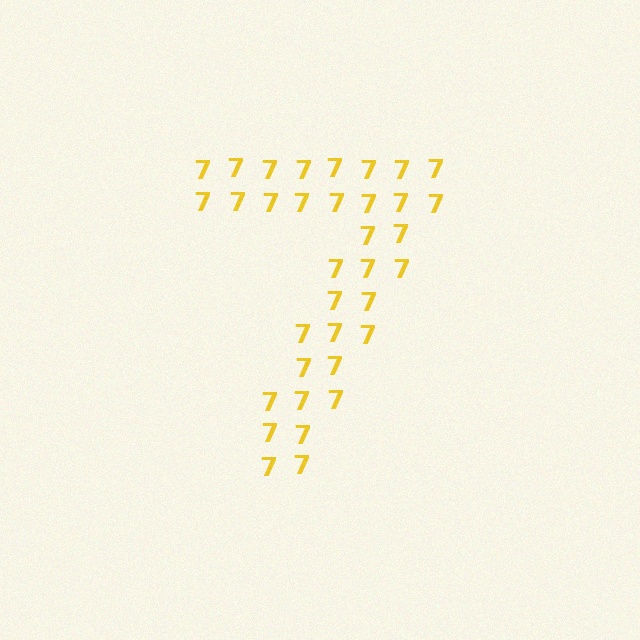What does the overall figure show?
The overall figure shows the digit 7.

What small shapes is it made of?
It is made of small digit 7's.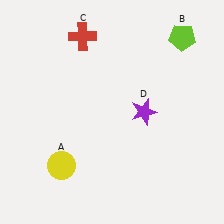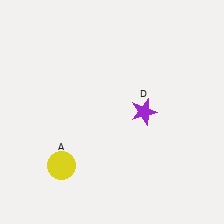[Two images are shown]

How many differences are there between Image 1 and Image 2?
There are 2 differences between the two images.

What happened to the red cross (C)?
The red cross (C) was removed in Image 2. It was in the top-left area of Image 1.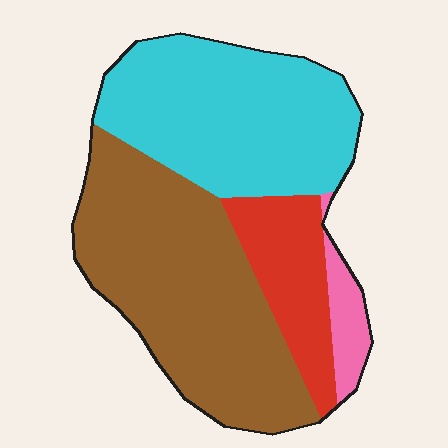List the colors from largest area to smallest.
From largest to smallest: brown, cyan, red, pink.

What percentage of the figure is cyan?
Cyan takes up about three eighths (3/8) of the figure.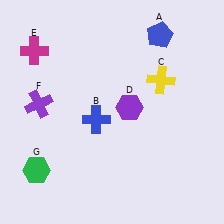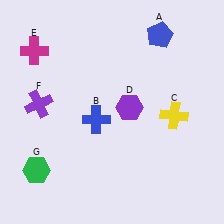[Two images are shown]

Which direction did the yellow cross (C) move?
The yellow cross (C) moved down.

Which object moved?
The yellow cross (C) moved down.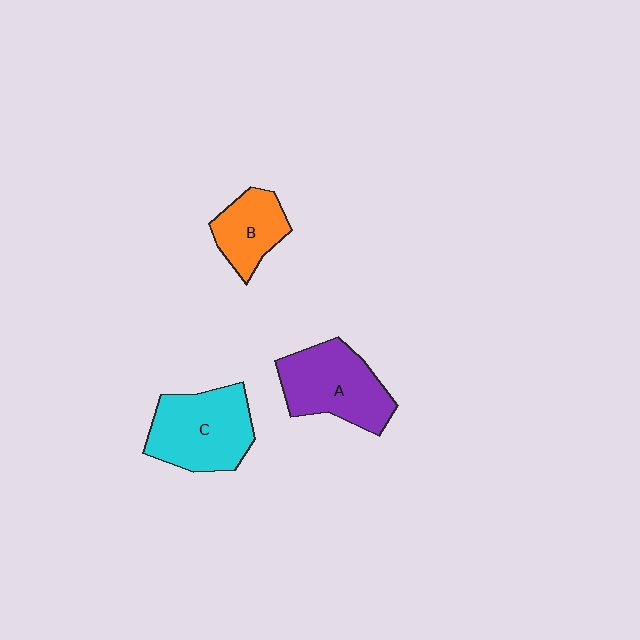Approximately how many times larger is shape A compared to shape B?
Approximately 1.6 times.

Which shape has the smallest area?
Shape B (orange).